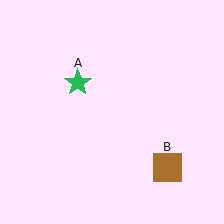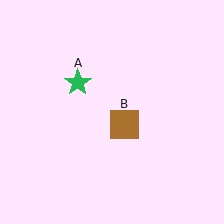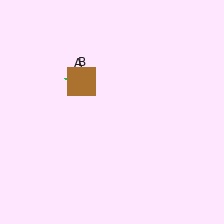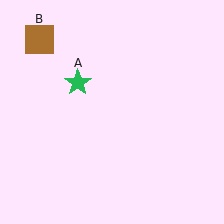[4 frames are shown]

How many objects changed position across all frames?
1 object changed position: brown square (object B).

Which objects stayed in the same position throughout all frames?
Green star (object A) remained stationary.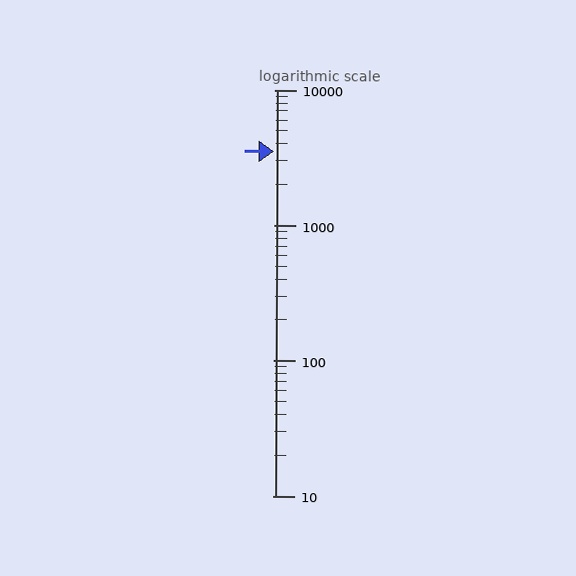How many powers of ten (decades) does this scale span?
The scale spans 3 decades, from 10 to 10000.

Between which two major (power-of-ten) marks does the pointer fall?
The pointer is between 1000 and 10000.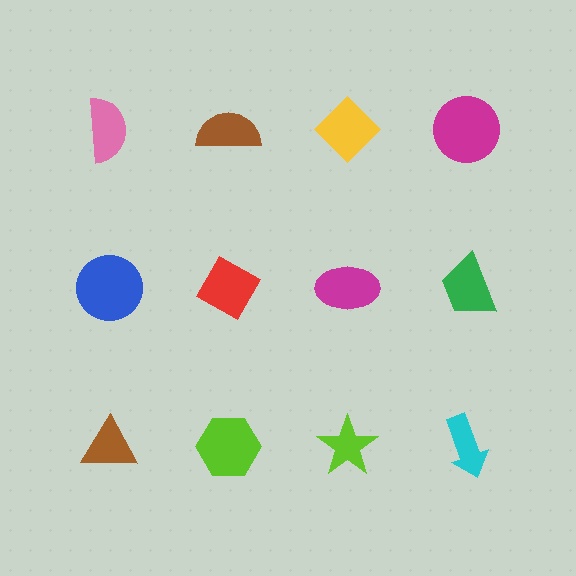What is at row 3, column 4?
A cyan arrow.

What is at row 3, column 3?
A lime star.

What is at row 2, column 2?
A red diamond.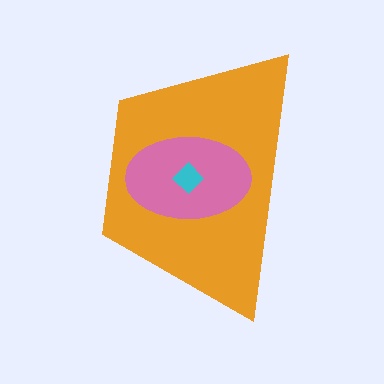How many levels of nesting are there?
3.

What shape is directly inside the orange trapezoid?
The pink ellipse.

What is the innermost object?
The cyan diamond.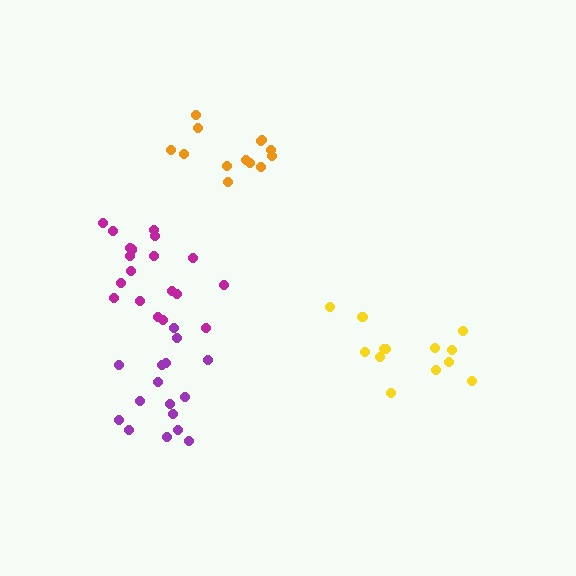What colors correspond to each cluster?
The clusters are colored: orange, yellow, purple, magenta.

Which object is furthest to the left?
The magenta cluster is leftmost.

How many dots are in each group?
Group 1: 13 dots, Group 2: 13 dots, Group 3: 16 dots, Group 4: 19 dots (61 total).